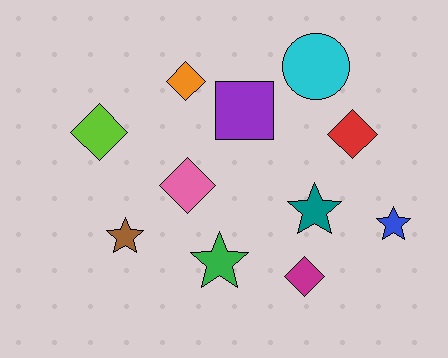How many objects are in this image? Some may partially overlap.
There are 11 objects.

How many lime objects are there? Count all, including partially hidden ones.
There is 1 lime object.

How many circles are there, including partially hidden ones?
There is 1 circle.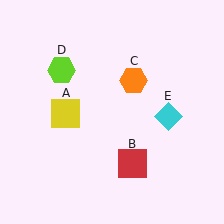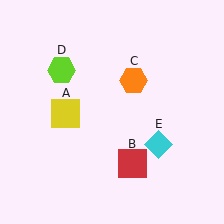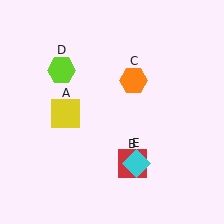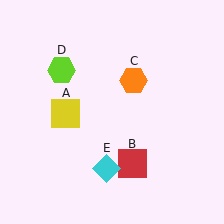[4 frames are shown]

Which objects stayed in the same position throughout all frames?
Yellow square (object A) and red square (object B) and orange hexagon (object C) and lime hexagon (object D) remained stationary.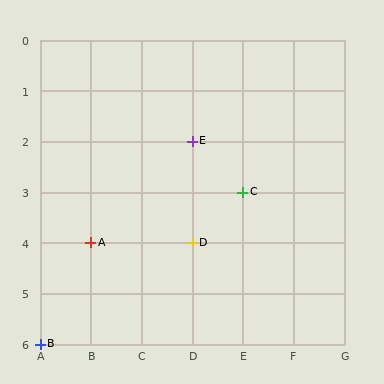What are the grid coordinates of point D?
Point D is at grid coordinates (D, 4).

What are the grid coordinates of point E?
Point E is at grid coordinates (D, 2).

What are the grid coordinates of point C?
Point C is at grid coordinates (E, 3).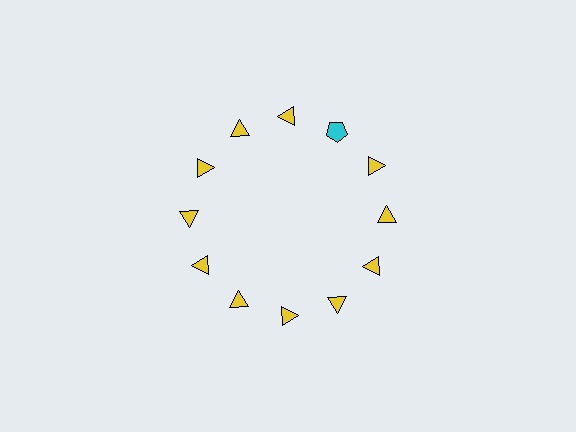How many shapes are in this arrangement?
There are 12 shapes arranged in a ring pattern.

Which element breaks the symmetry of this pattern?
The cyan pentagon at roughly the 1 o'clock position breaks the symmetry. All other shapes are yellow triangles.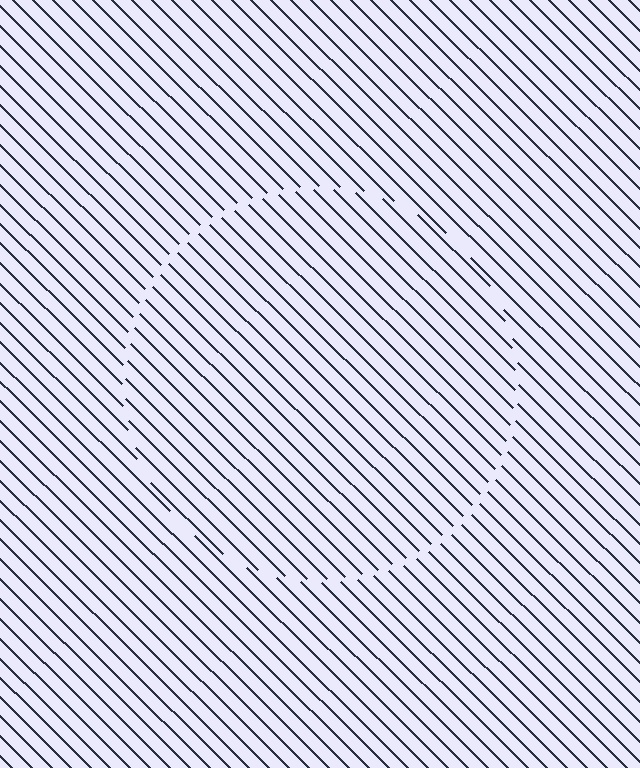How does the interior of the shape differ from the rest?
The interior of the shape contains the same grating, shifted by half a period — the contour is defined by the phase discontinuity where line-ends from the inner and outer gratings abut.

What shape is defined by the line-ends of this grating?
An illusory circle. The interior of the shape contains the same grating, shifted by half a period — the contour is defined by the phase discontinuity where line-ends from the inner and outer gratings abut.